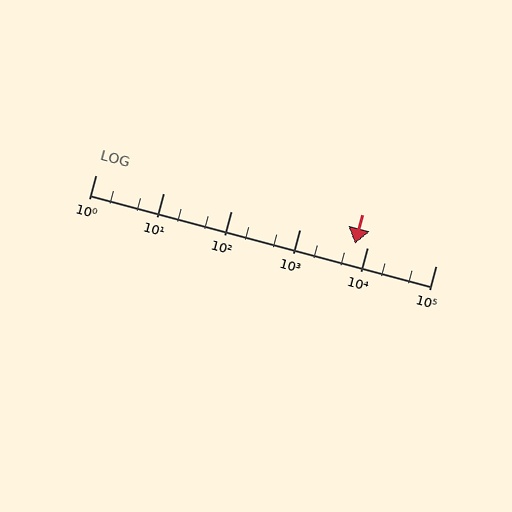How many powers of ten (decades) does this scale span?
The scale spans 5 decades, from 1 to 100000.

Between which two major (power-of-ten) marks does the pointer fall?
The pointer is between 1000 and 10000.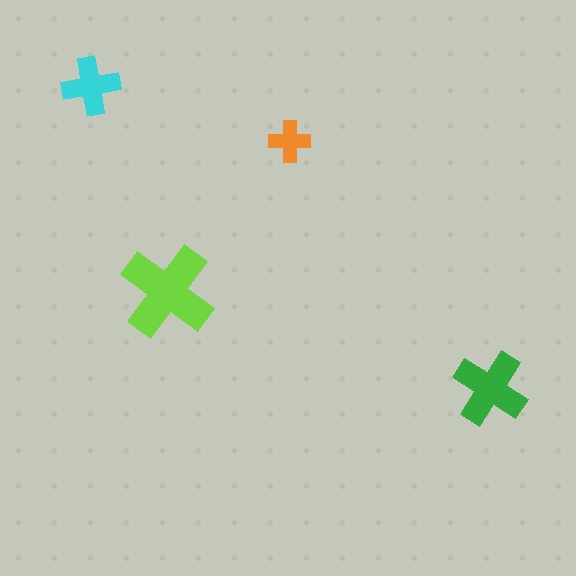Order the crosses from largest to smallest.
the lime one, the green one, the cyan one, the orange one.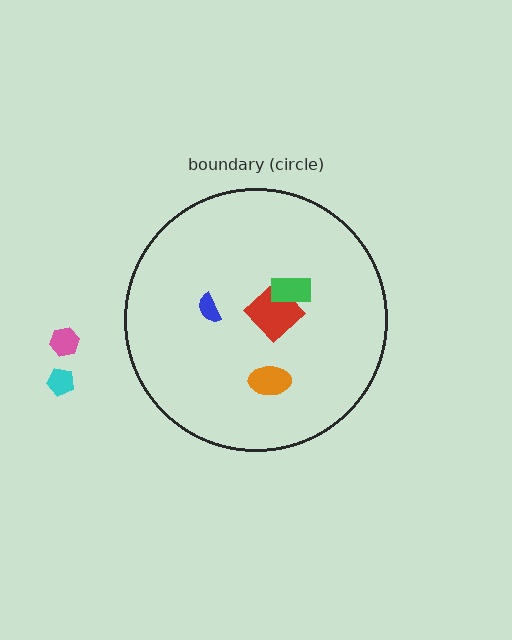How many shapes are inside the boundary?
4 inside, 2 outside.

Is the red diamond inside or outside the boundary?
Inside.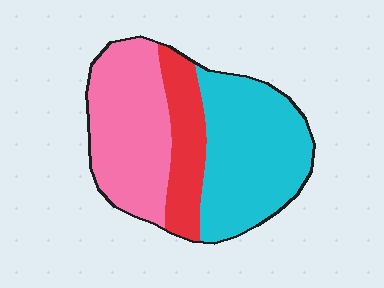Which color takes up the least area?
Red, at roughly 20%.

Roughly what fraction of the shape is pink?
Pink takes up between a quarter and a half of the shape.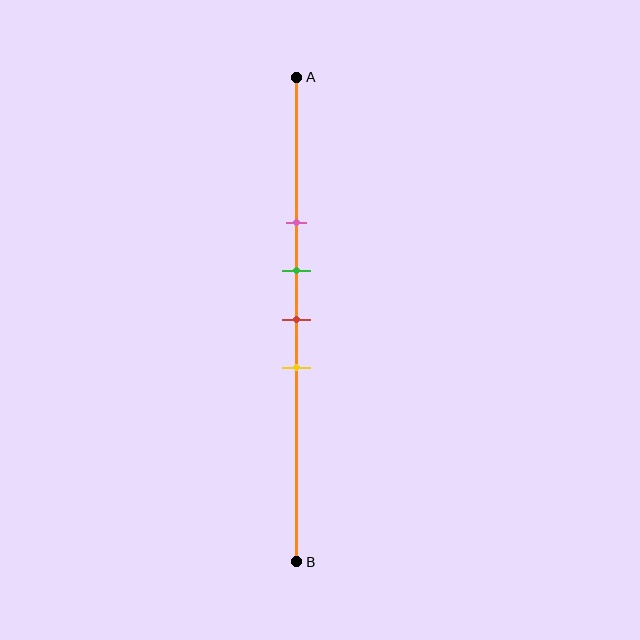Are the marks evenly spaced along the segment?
Yes, the marks are approximately evenly spaced.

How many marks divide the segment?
There are 4 marks dividing the segment.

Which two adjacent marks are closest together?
The green and red marks are the closest adjacent pair.